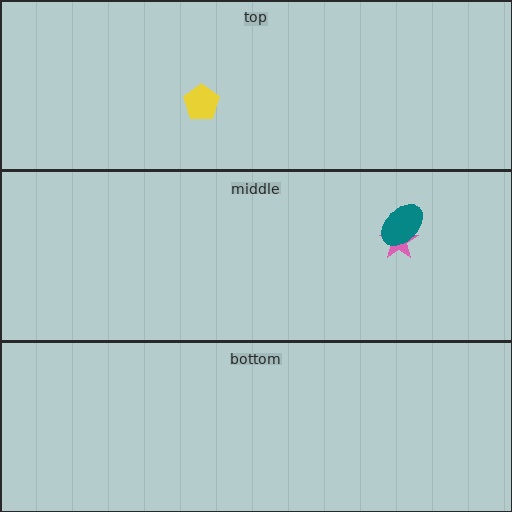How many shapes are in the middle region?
2.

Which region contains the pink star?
The middle region.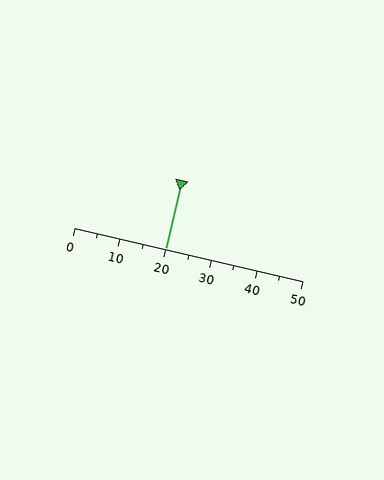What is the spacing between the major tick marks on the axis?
The major ticks are spaced 10 apart.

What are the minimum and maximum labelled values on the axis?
The axis runs from 0 to 50.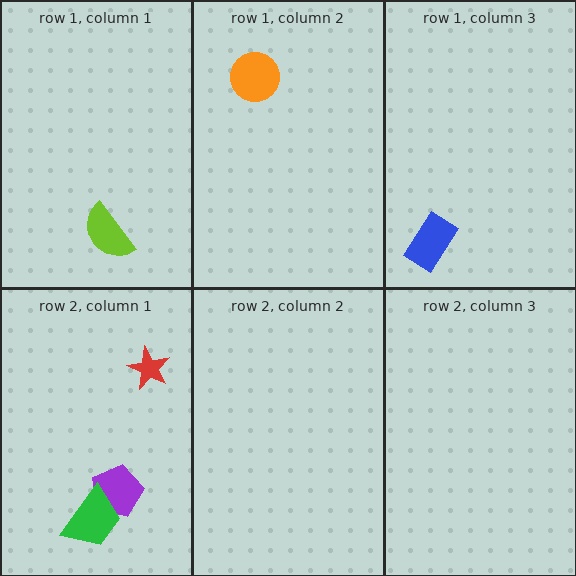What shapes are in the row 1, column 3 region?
The blue rectangle.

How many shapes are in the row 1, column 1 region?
1.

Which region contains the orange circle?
The row 1, column 2 region.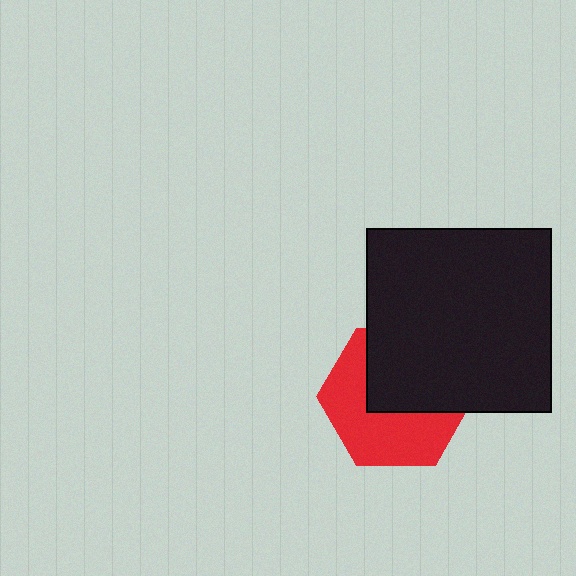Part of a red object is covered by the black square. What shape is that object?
It is a hexagon.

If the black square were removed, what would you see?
You would see the complete red hexagon.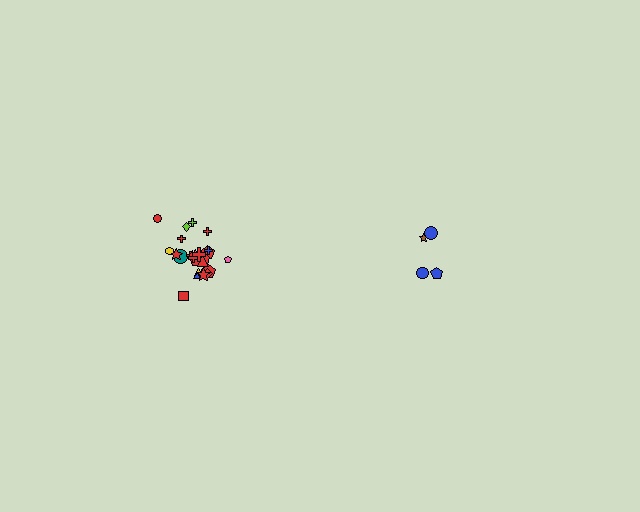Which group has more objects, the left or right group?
The left group.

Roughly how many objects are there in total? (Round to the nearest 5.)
Roughly 30 objects in total.